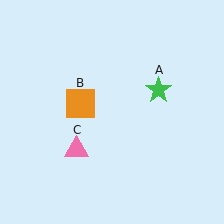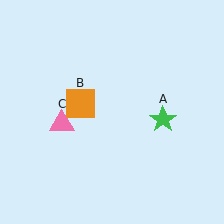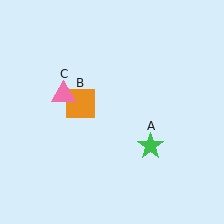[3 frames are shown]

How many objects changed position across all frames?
2 objects changed position: green star (object A), pink triangle (object C).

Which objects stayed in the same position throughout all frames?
Orange square (object B) remained stationary.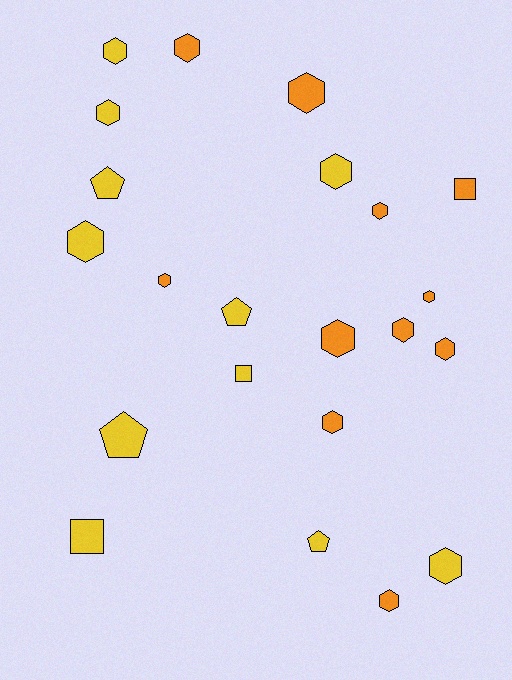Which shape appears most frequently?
Hexagon, with 15 objects.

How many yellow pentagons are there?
There are 4 yellow pentagons.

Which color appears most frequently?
Yellow, with 11 objects.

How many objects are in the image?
There are 22 objects.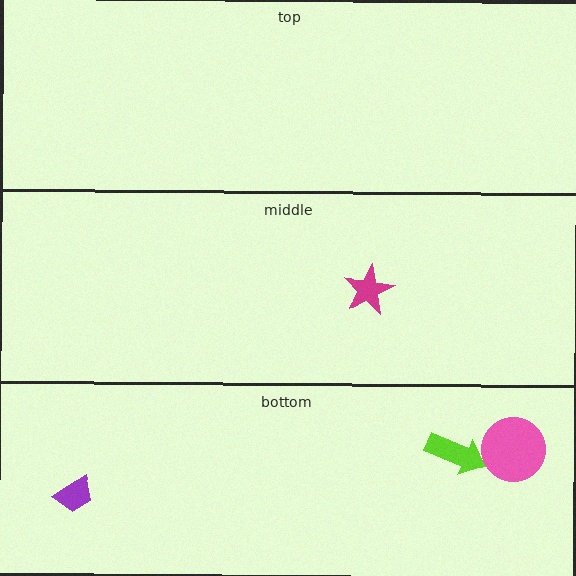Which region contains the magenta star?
The middle region.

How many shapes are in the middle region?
1.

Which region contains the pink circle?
The bottom region.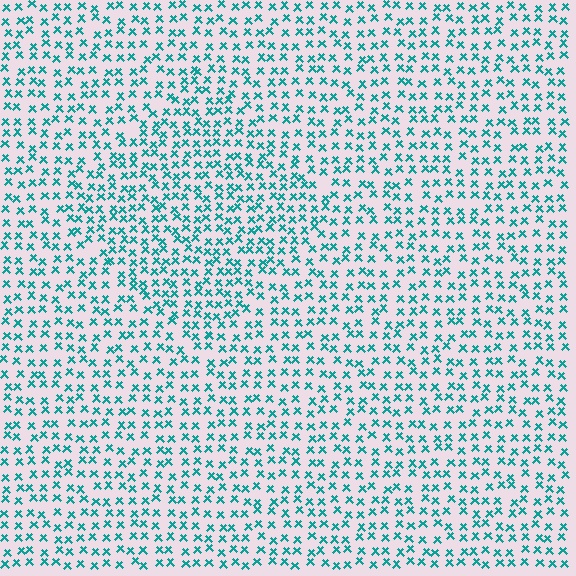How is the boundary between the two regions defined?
The boundary is defined by a change in element density (approximately 1.4x ratio). All elements are the same color, size, and shape.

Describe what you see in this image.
The image contains small teal elements arranged at two different densities. A diamond-shaped region is visible where the elements are more densely packed than the surrounding area.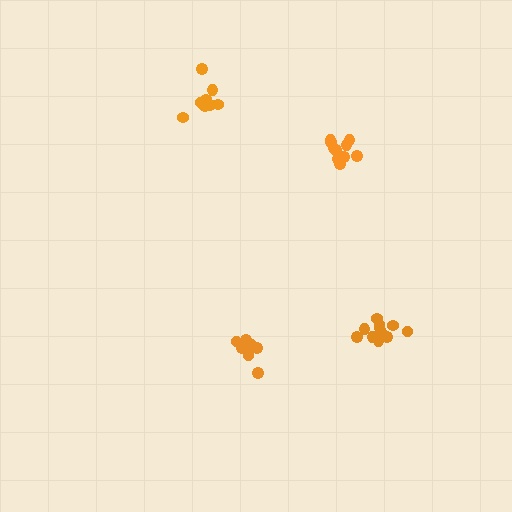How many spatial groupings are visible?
There are 4 spatial groupings.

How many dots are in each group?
Group 1: 9 dots, Group 2: 11 dots, Group 3: 7 dots, Group 4: 10 dots (37 total).